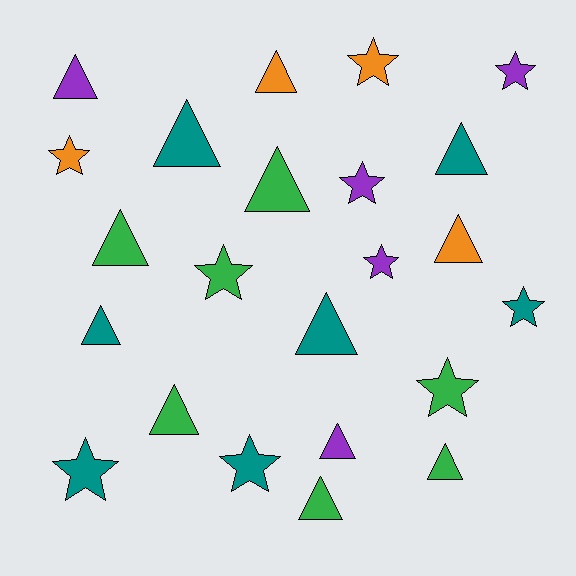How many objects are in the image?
There are 23 objects.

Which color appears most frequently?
Teal, with 7 objects.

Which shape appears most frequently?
Triangle, with 13 objects.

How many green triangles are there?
There are 5 green triangles.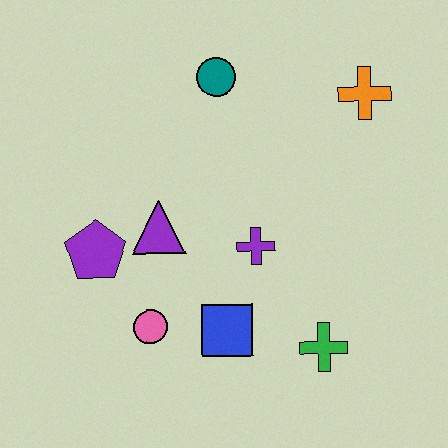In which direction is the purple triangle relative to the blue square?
The purple triangle is above the blue square.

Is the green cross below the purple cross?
Yes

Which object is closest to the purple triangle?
The purple pentagon is closest to the purple triangle.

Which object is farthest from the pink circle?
The orange cross is farthest from the pink circle.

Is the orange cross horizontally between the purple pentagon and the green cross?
No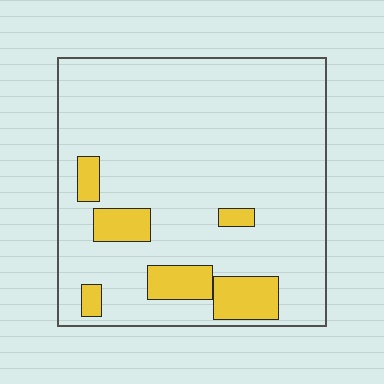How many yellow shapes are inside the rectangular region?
6.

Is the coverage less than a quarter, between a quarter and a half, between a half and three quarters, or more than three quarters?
Less than a quarter.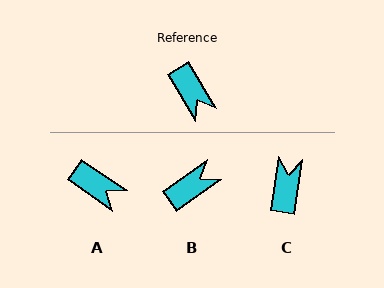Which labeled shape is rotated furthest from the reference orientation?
C, about 141 degrees away.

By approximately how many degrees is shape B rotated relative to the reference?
Approximately 95 degrees counter-clockwise.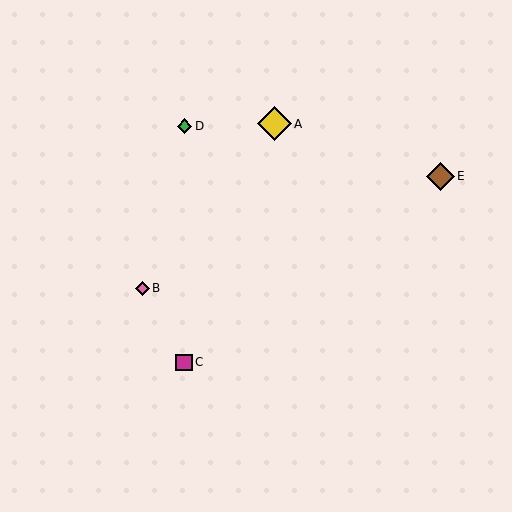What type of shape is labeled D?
Shape D is a green diamond.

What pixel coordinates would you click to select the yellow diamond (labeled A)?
Click at (274, 124) to select the yellow diamond A.